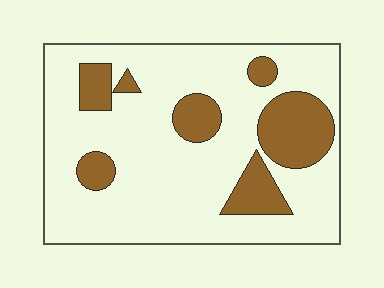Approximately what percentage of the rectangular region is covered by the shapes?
Approximately 20%.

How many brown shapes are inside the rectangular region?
7.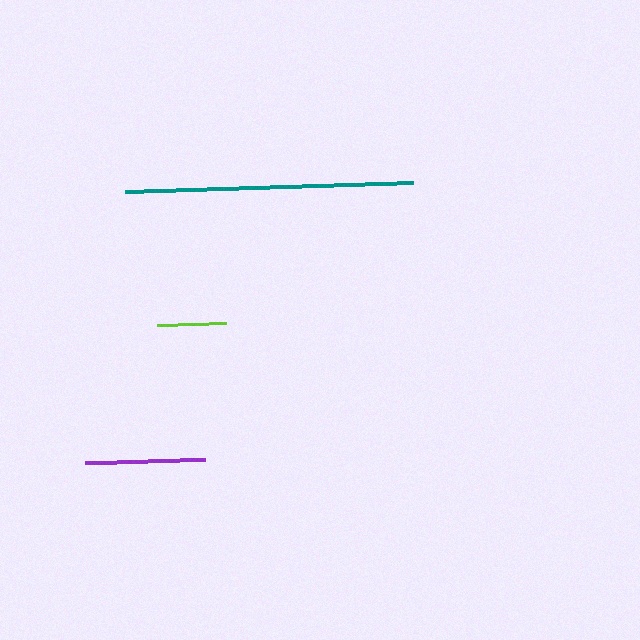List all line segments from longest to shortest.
From longest to shortest: teal, purple, lime.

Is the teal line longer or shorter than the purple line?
The teal line is longer than the purple line.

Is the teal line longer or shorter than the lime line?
The teal line is longer than the lime line.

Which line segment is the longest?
The teal line is the longest at approximately 287 pixels.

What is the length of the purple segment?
The purple segment is approximately 120 pixels long.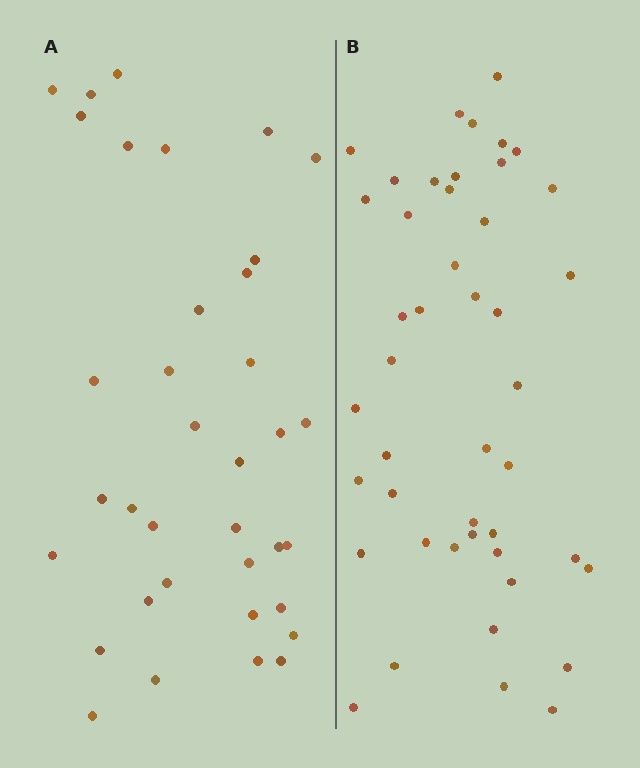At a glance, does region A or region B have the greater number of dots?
Region B (the right region) has more dots.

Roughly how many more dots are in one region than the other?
Region B has roughly 8 or so more dots than region A.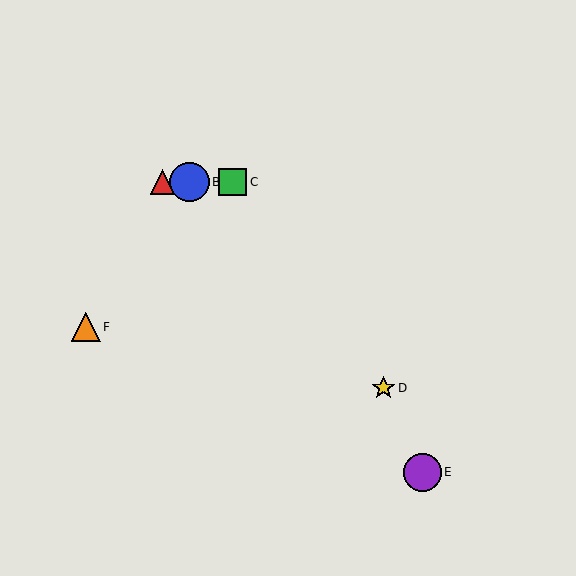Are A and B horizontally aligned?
Yes, both are at y≈182.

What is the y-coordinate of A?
Object A is at y≈182.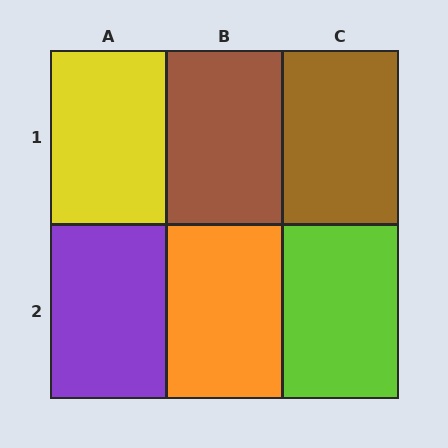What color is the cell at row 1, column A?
Yellow.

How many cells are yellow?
1 cell is yellow.